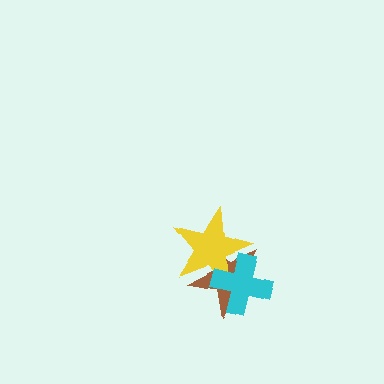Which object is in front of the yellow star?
The cyan cross is in front of the yellow star.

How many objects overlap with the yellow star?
2 objects overlap with the yellow star.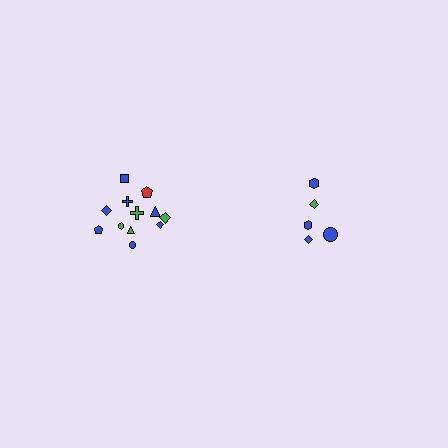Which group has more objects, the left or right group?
The left group.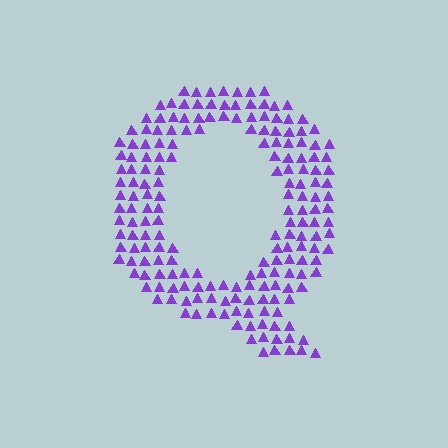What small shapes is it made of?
It is made of small triangles.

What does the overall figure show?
The overall figure shows the letter Q.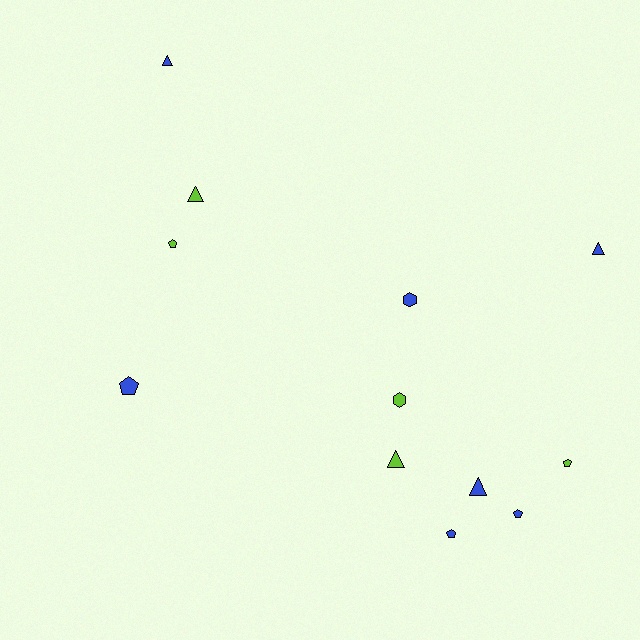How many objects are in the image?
There are 12 objects.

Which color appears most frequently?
Blue, with 7 objects.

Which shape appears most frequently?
Pentagon, with 5 objects.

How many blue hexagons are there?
There is 1 blue hexagon.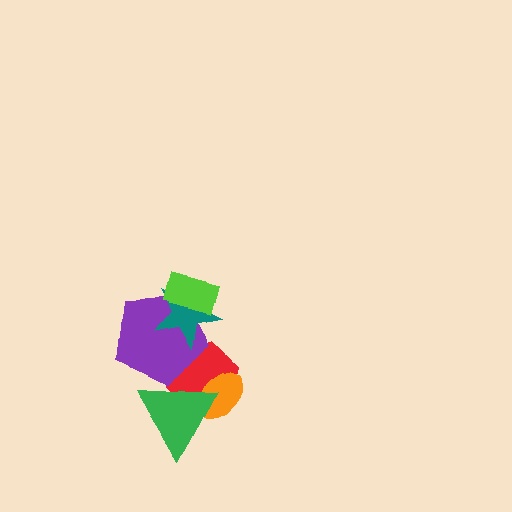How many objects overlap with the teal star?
3 objects overlap with the teal star.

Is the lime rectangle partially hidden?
No, no other shape covers it.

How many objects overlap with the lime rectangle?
2 objects overlap with the lime rectangle.